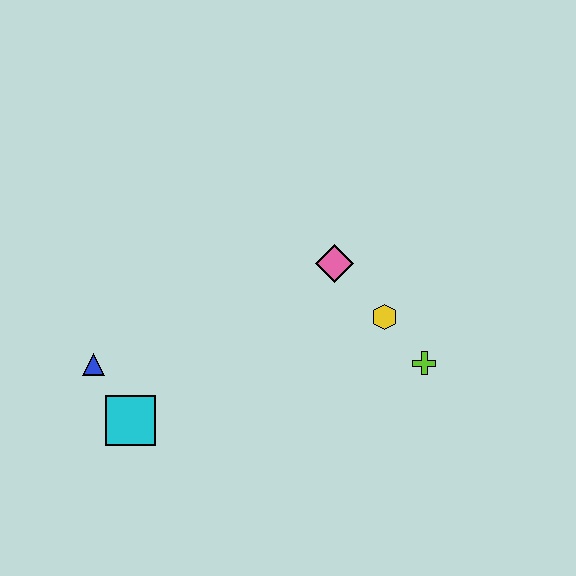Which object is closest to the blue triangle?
The cyan square is closest to the blue triangle.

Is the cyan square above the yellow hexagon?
No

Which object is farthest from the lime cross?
The blue triangle is farthest from the lime cross.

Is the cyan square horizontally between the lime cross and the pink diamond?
No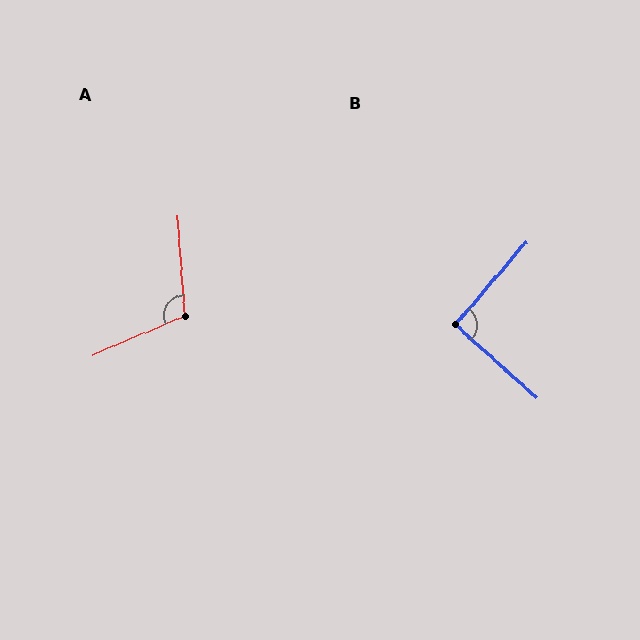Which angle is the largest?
A, at approximately 109 degrees.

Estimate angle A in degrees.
Approximately 109 degrees.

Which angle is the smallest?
B, at approximately 91 degrees.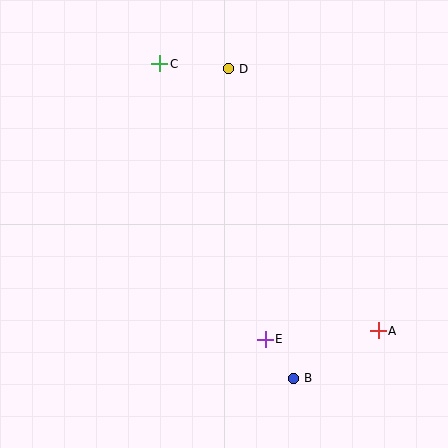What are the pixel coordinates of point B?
Point B is at (294, 378).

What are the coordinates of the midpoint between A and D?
The midpoint between A and D is at (304, 200).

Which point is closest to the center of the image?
Point E at (265, 339) is closest to the center.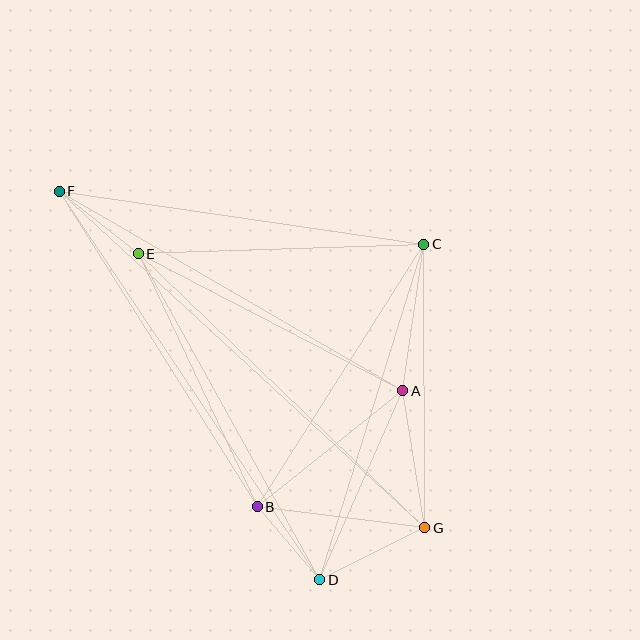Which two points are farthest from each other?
Points F and G are farthest from each other.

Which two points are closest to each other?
Points B and D are closest to each other.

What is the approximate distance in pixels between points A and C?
The distance between A and C is approximately 148 pixels.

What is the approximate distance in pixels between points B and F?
The distance between B and F is approximately 373 pixels.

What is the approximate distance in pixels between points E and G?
The distance between E and G is approximately 396 pixels.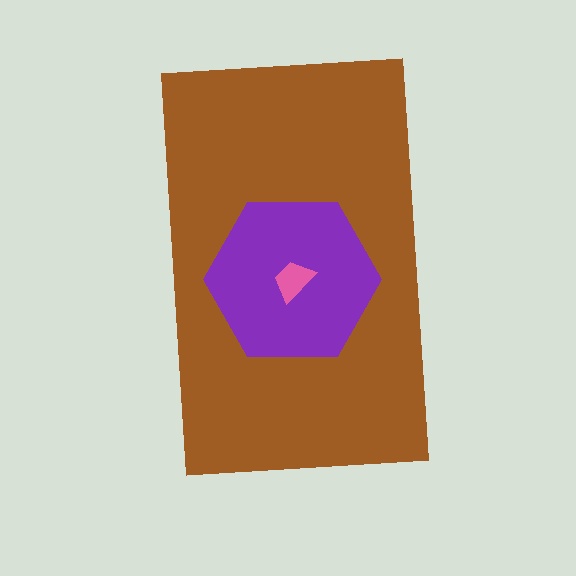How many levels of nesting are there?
3.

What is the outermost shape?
The brown rectangle.